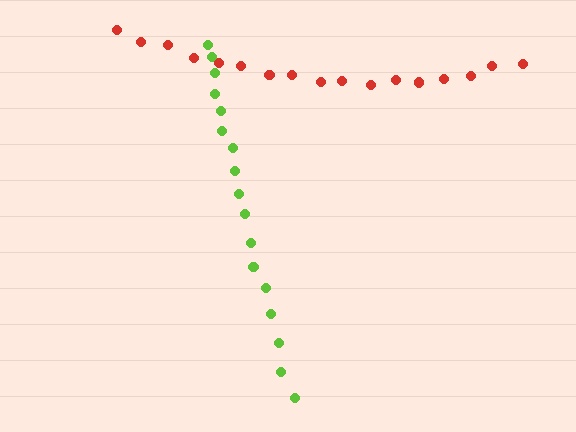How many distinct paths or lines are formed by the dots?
There are 2 distinct paths.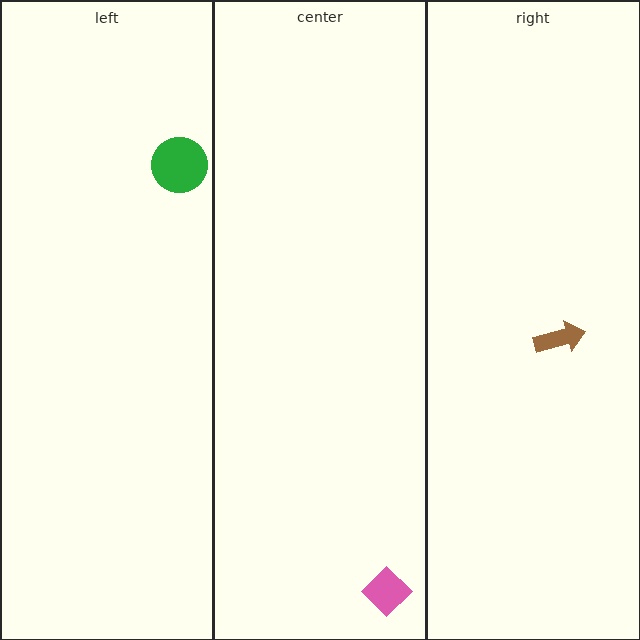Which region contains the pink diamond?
The center region.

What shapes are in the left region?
The green circle.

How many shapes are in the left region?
1.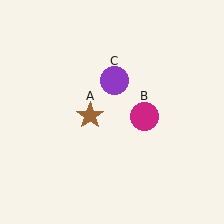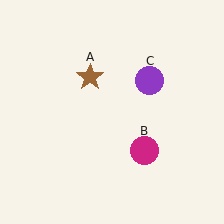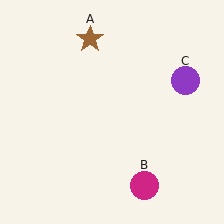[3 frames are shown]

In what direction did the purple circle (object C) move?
The purple circle (object C) moved right.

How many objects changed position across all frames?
3 objects changed position: brown star (object A), magenta circle (object B), purple circle (object C).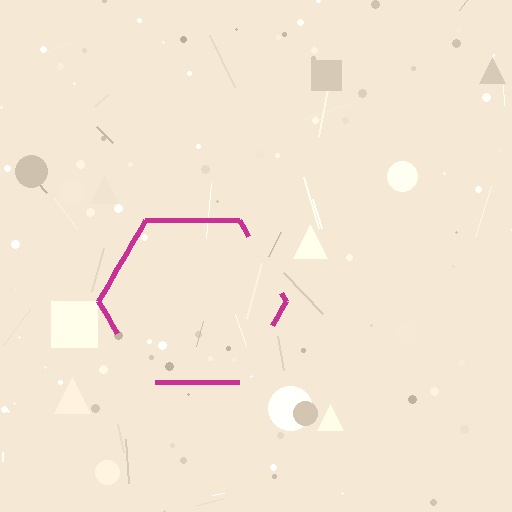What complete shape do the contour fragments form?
The contour fragments form a hexagon.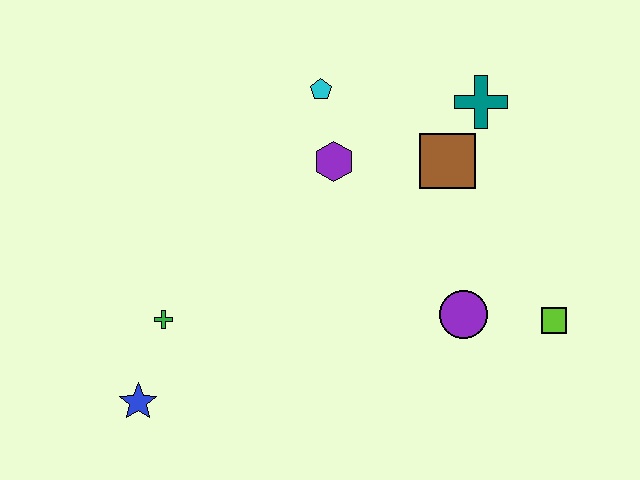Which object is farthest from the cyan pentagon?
The blue star is farthest from the cyan pentagon.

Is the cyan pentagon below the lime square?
No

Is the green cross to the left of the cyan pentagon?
Yes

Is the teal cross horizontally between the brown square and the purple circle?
No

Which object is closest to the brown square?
The teal cross is closest to the brown square.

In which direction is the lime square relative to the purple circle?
The lime square is to the right of the purple circle.